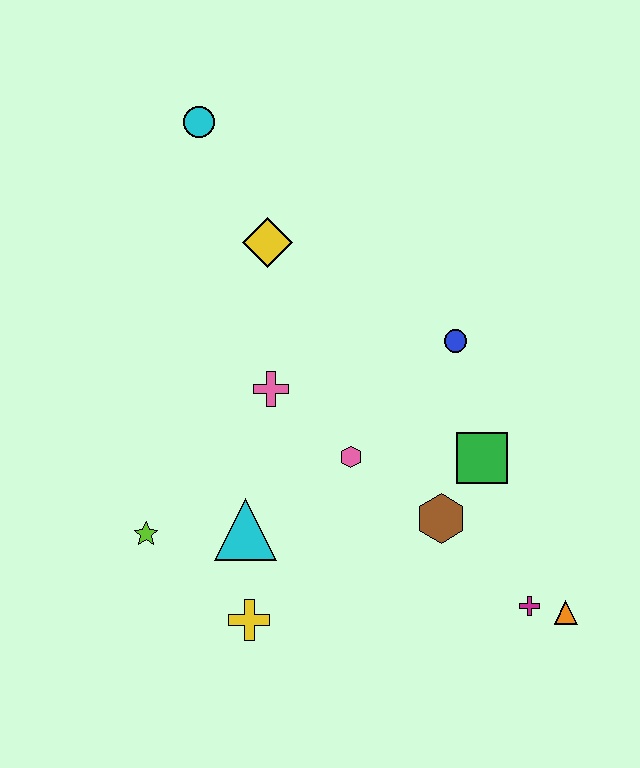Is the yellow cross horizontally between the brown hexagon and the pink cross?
No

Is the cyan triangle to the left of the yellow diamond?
Yes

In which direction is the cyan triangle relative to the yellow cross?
The cyan triangle is above the yellow cross.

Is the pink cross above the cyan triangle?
Yes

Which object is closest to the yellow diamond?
The cyan circle is closest to the yellow diamond.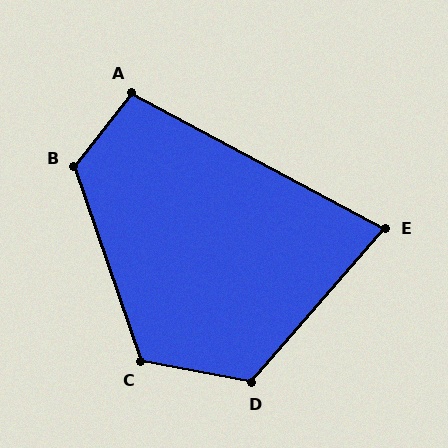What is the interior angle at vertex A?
Approximately 100 degrees (obtuse).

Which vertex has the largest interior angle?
B, at approximately 123 degrees.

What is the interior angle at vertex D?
Approximately 120 degrees (obtuse).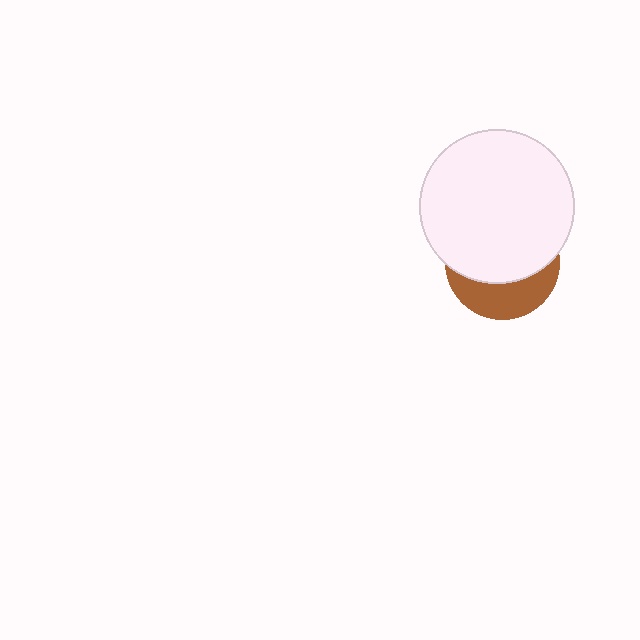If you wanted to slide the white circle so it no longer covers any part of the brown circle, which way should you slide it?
Slide it up — that is the most direct way to separate the two shapes.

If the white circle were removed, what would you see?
You would see the complete brown circle.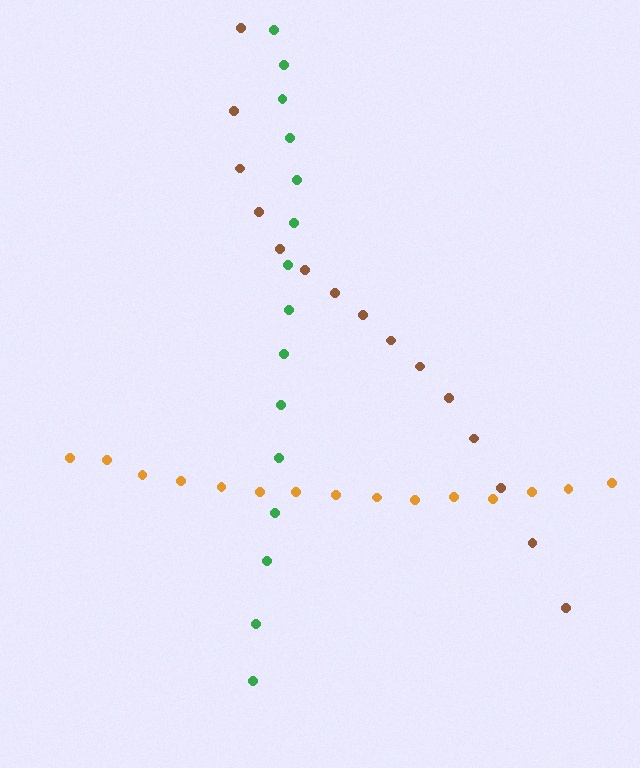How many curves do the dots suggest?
There are 3 distinct paths.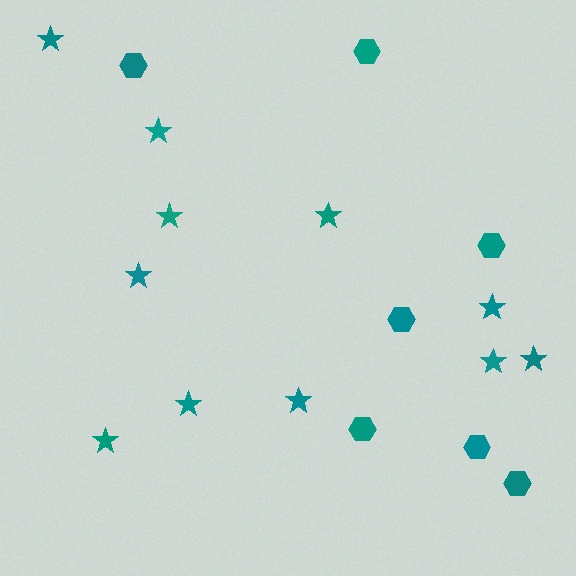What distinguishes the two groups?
There are 2 groups: one group of hexagons (7) and one group of stars (11).